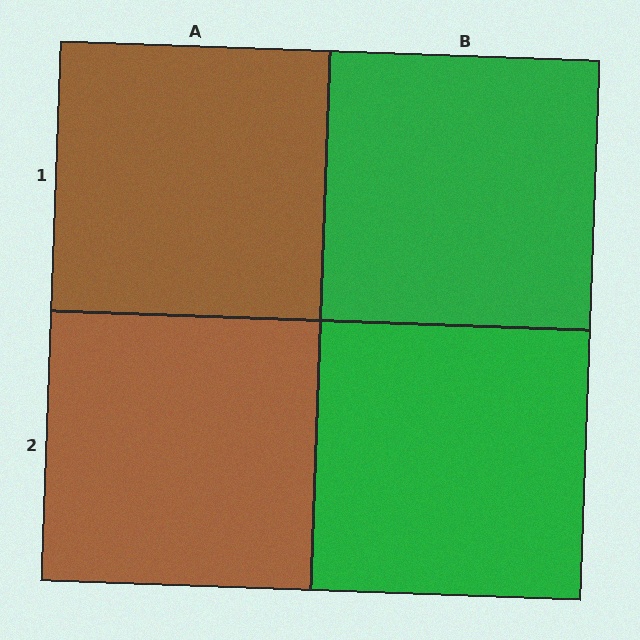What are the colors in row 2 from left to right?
Brown, green.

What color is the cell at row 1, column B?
Green.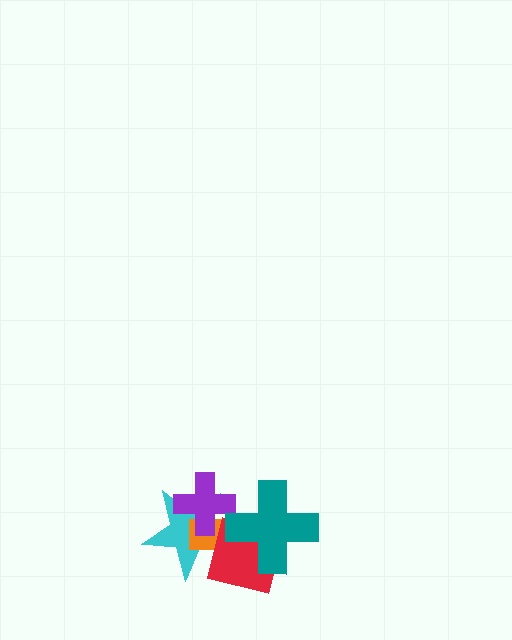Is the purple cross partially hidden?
Yes, it is partially covered by another shape.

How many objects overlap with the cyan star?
4 objects overlap with the cyan star.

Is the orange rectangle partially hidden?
Yes, it is partially covered by another shape.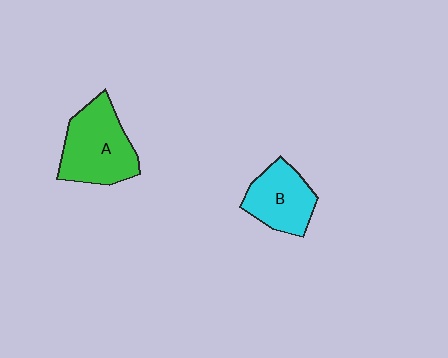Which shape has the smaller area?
Shape B (cyan).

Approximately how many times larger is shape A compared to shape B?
Approximately 1.3 times.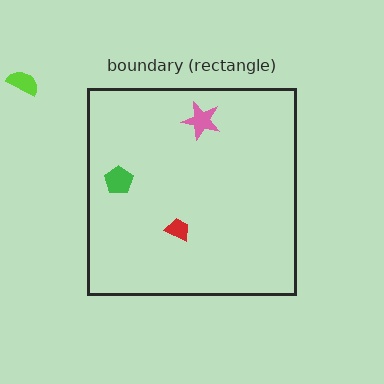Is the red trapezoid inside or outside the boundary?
Inside.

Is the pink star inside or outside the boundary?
Inside.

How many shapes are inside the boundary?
3 inside, 1 outside.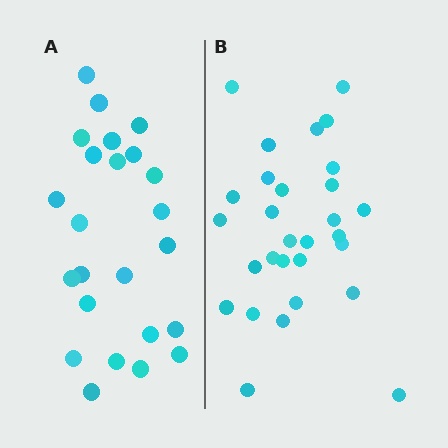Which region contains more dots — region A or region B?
Region B (the right region) has more dots.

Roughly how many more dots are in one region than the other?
Region B has about 5 more dots than region A.